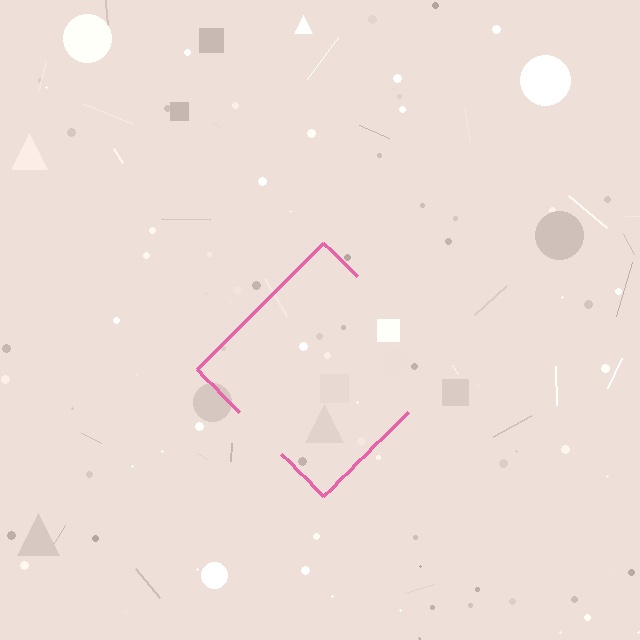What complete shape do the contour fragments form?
The contour fragments form a diamond.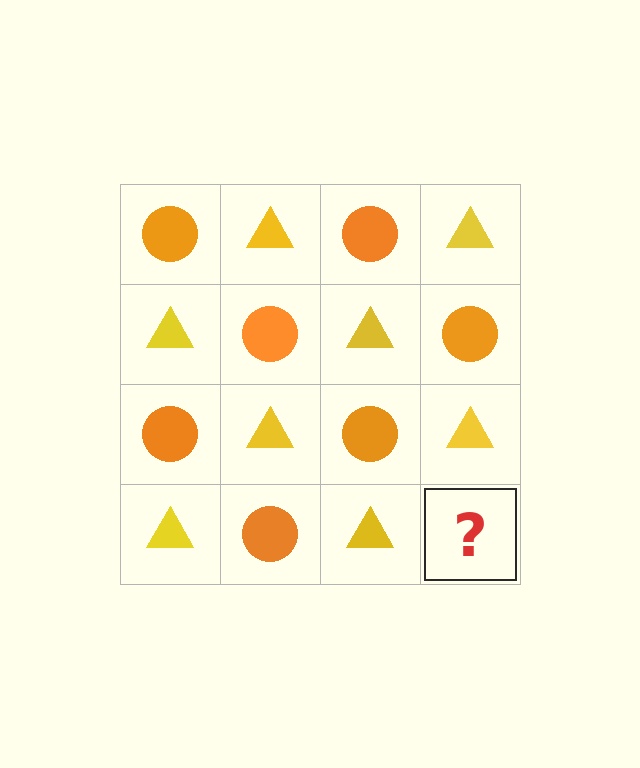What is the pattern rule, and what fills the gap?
The rule is that it alternates orange circle and yellow triangle in a checkerboard pattern. The gap should be filled with an orange circle.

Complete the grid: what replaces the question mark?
The question mark should be replaced with an orange circle.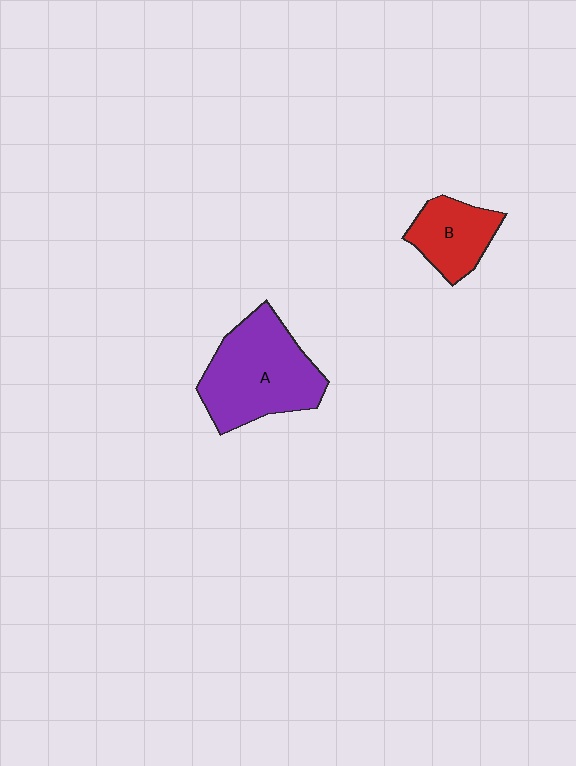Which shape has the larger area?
Shape A (purple).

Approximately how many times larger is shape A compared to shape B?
Approximately 1.9 times.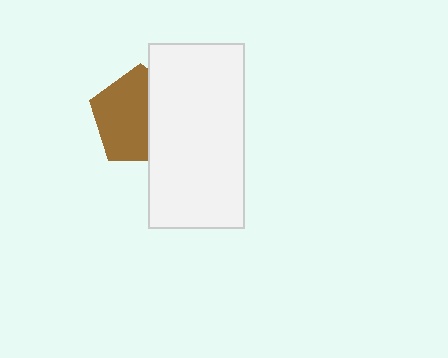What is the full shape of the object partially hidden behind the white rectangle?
The partially hidden object is a brown pentagon.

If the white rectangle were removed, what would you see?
You would see the complete brown pentagon.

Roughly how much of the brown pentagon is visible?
About half of it is visible (roughly 60%).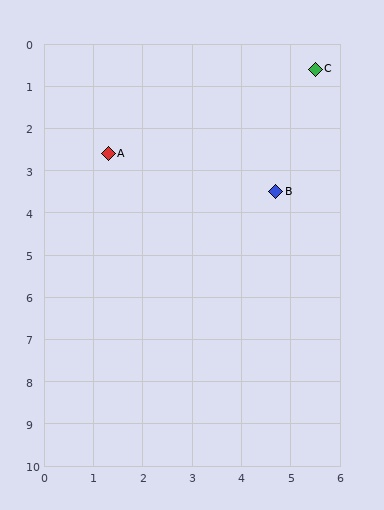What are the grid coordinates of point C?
Point C is at approximately (5.5, 0.6).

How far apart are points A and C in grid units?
Points A and C are about 4.7 grid units apart.